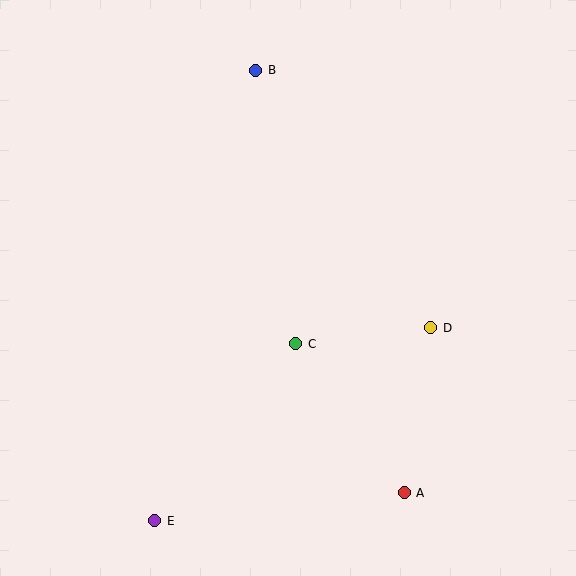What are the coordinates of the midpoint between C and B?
The midpoint between C and B is at (276, 207).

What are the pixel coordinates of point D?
Point D is at (431, 328).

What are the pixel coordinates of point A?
Point A is at (404, 493).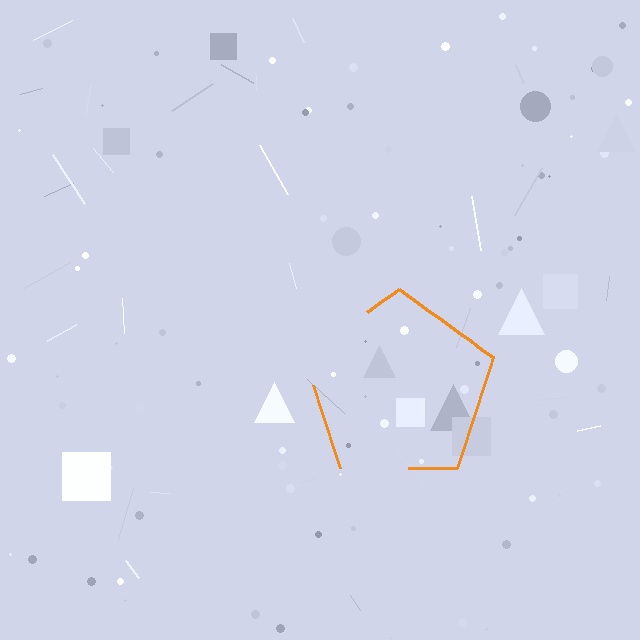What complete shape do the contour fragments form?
The contour fragments form a pentagon.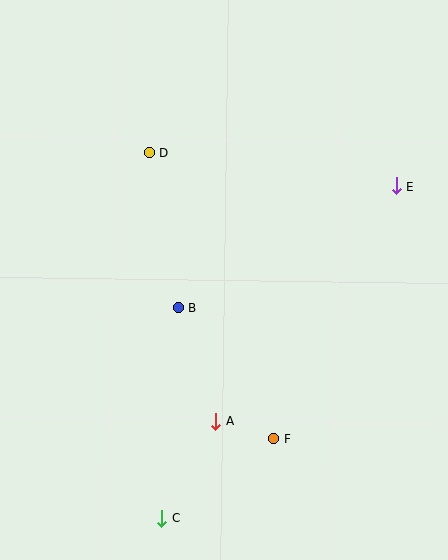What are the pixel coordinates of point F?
Point F is at (273, 439).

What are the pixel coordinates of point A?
Point A is at (216, 421).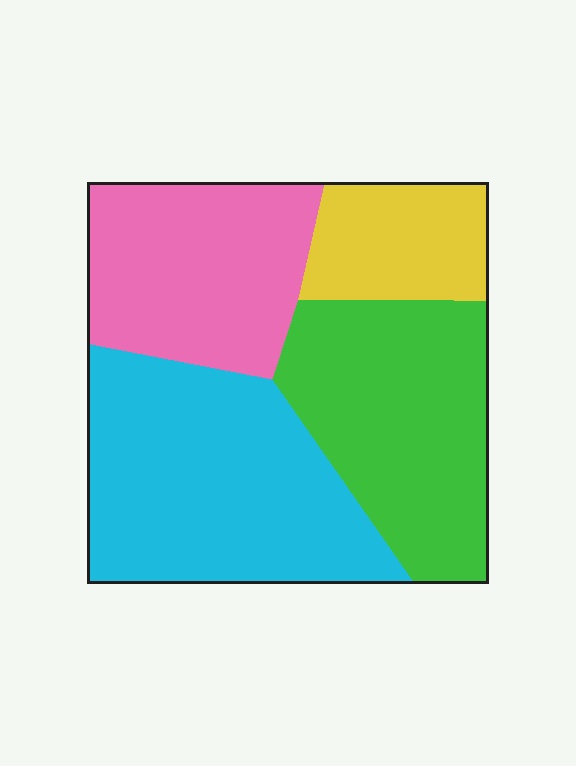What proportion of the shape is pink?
Pink takes up less than a quarter of the shape.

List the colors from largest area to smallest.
From largest to smallest: cyan, green, pink, yellow.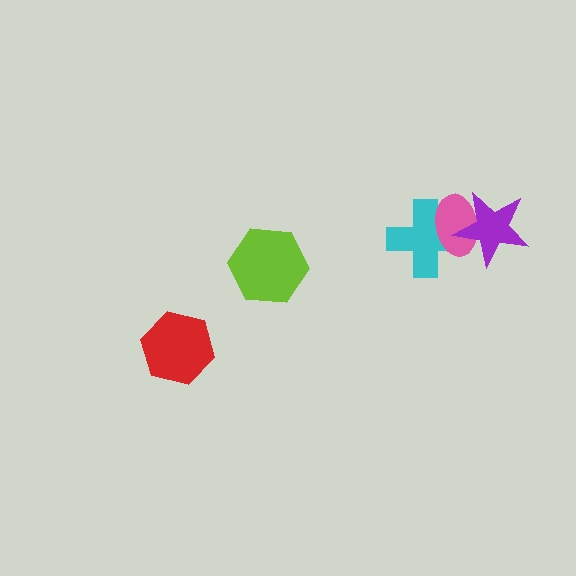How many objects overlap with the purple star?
2 objects overlap with the purple star.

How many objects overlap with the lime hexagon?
0 objects overlap with the lime hexagon.